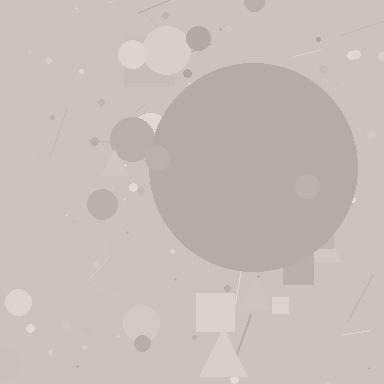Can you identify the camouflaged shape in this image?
The camouflaged shape is a circle.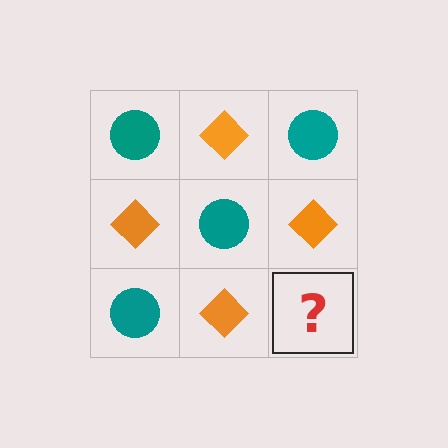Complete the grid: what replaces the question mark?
The question mark should be replaced with a teal circle.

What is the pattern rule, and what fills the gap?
The rule is that it alternates teal circle and orange diamond in a checkerboard pattern. The gap should be filled with a teal circle.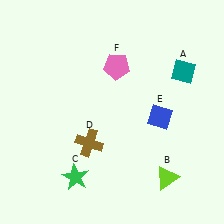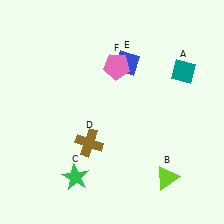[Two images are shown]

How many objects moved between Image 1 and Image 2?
1 object moved between the two images.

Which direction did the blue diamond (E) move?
The blue diamond (E) moved up.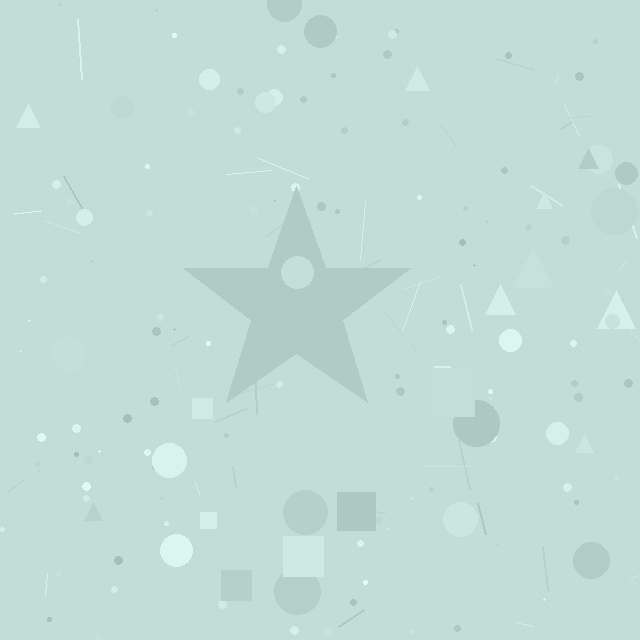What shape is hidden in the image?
A star is hidden in the image.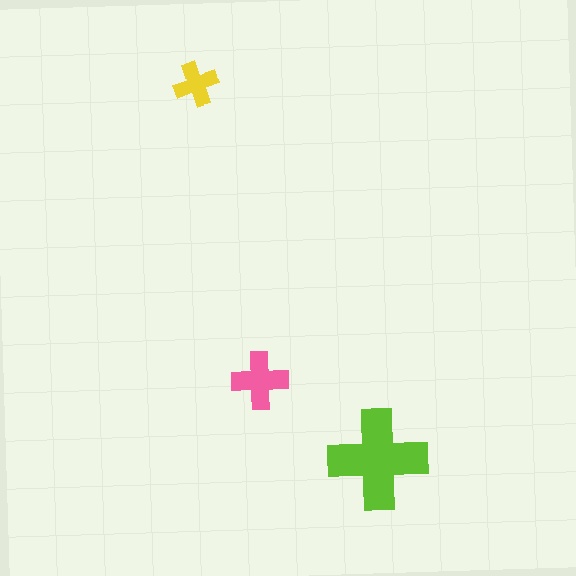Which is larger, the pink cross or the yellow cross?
The pink one.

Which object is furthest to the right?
The lime cross is rightmost.